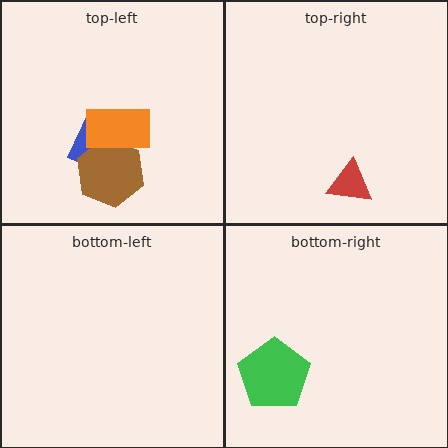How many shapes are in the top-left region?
3.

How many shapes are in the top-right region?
1.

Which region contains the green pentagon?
The bottom-right region.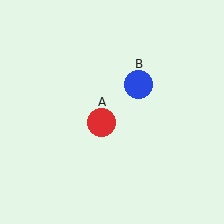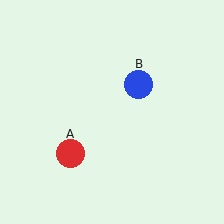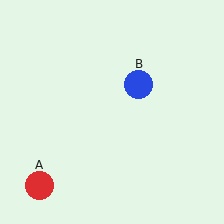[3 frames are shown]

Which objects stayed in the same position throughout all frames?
Blue circle (object B) remained stationary.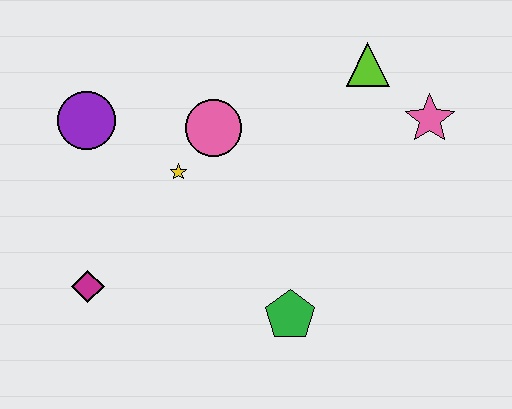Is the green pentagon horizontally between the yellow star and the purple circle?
No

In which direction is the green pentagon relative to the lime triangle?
The green pentagon is below the lime triangle.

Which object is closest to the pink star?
The lime triangle is closest to the pink star.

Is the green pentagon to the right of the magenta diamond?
Yes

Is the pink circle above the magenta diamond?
Yes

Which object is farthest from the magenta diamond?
The pink star is farthest from the magenta diamond.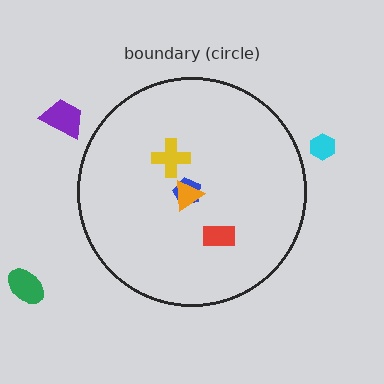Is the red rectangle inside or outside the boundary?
Inside.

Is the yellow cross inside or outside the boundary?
Inside.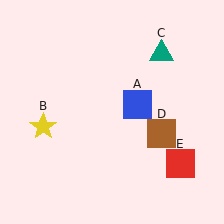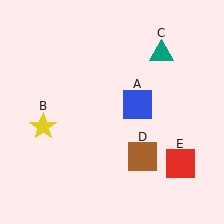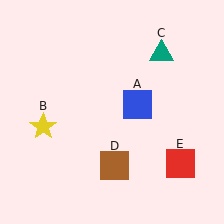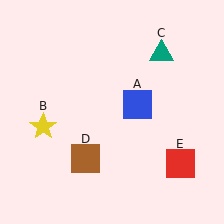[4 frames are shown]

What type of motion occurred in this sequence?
The brown square (object D) rotated clockwise around the center of the scene.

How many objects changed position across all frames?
1 object changed position: brown square (object D).